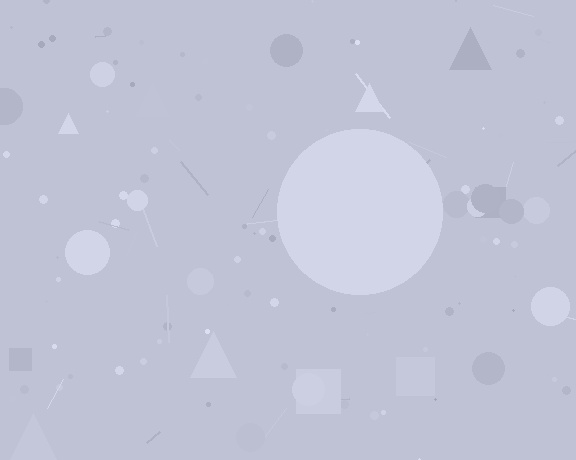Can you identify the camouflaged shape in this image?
The camouflaged shape is a circle.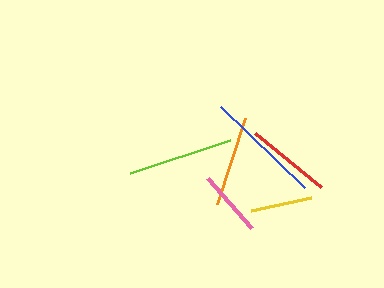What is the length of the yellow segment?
The yellow segment is approximately 62 pixels long.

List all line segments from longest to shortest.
From longest to shortest: blue, lime, orange, red, pink, yellow.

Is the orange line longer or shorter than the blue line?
The blue line is longer than the orange line.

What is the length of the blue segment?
The blue segment is approximately 117 pixels long.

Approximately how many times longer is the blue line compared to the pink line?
The blue line is approximately 1.8 times the length of the pink line.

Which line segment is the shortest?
The yellow line is the shortest at approximately 62 pixels.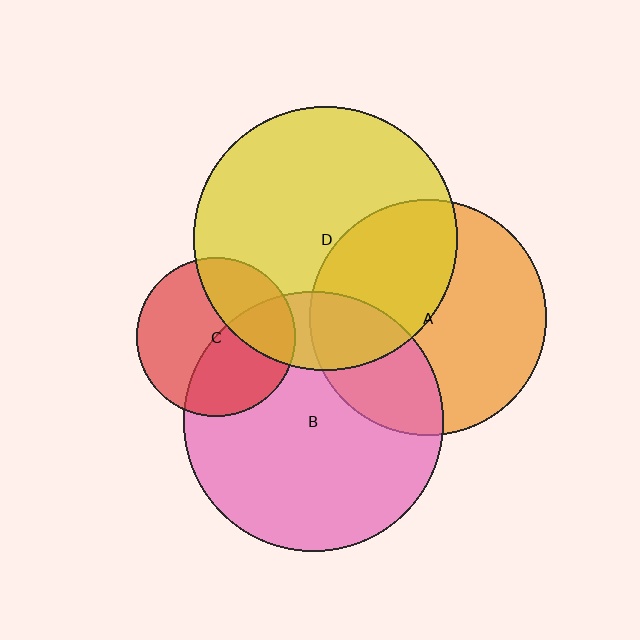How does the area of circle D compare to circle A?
Approximately 1.3 times.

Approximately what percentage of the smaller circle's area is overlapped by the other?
Approximately 30%.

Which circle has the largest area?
Circle D (yellow).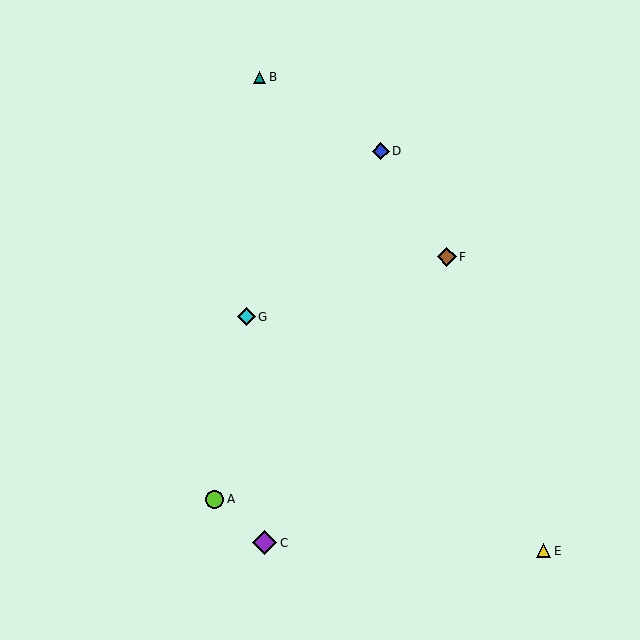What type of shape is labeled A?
Shape A is a lime circle.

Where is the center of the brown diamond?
The center of the brown diamond is at (447, 257).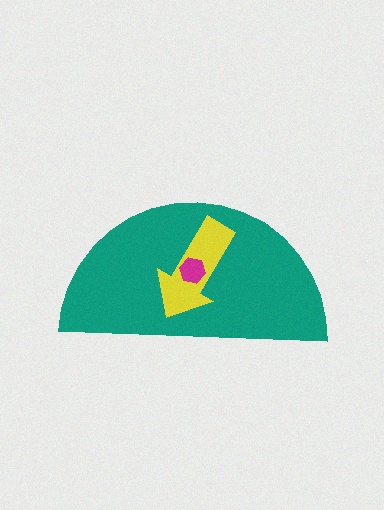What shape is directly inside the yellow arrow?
The magenta hexagon.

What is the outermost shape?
The teal semicircle.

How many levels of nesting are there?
3.